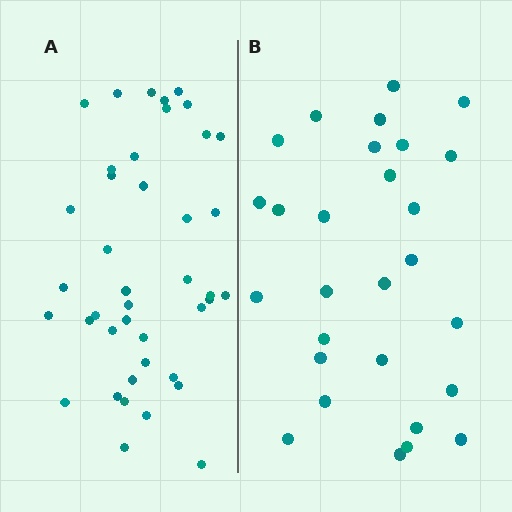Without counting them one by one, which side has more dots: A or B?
Region A (the left region) has more dots.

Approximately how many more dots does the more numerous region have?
Region A has approximately 15 more dots than region B.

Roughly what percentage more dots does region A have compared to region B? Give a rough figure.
About 45% more.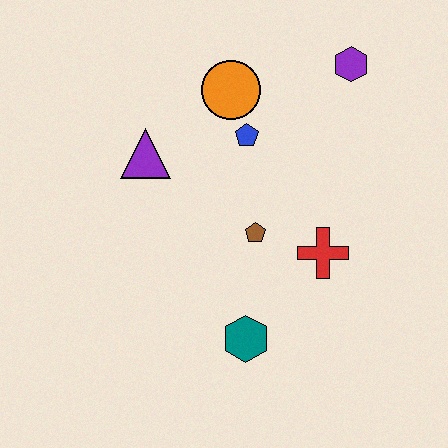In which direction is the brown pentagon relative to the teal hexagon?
The brown pentagon is above the teal hexagon.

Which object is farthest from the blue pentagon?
The teal hexagon is farthest from the blue pentagon.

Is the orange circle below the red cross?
No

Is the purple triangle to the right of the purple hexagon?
No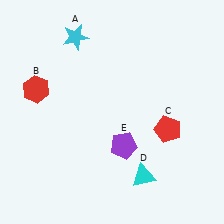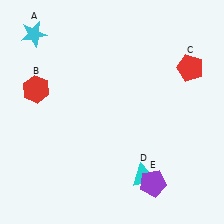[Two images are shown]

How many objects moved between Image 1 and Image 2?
3 objects moved between the two images.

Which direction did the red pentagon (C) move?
The red pentagon (C) moved up.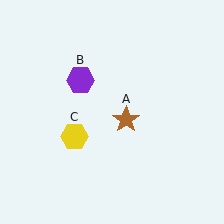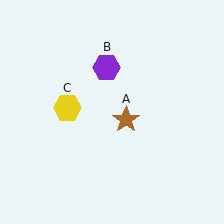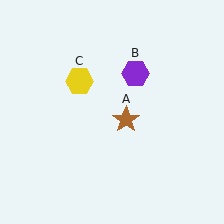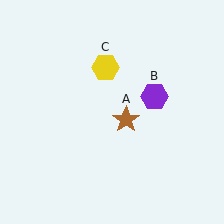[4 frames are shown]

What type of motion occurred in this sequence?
The purple hexagon (object B), yellow hexagon (object C) rotated clockwise around the center of the scene.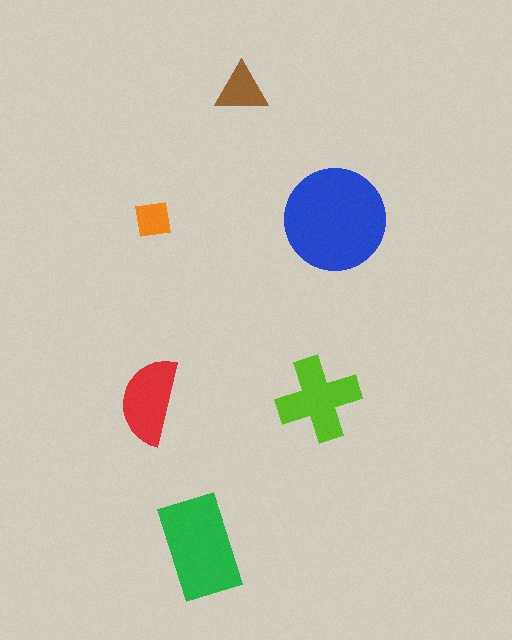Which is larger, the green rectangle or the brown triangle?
The green rectangle.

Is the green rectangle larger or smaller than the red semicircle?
Larger.